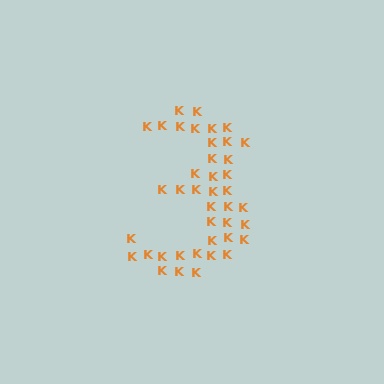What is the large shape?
The large shape is the digit 3.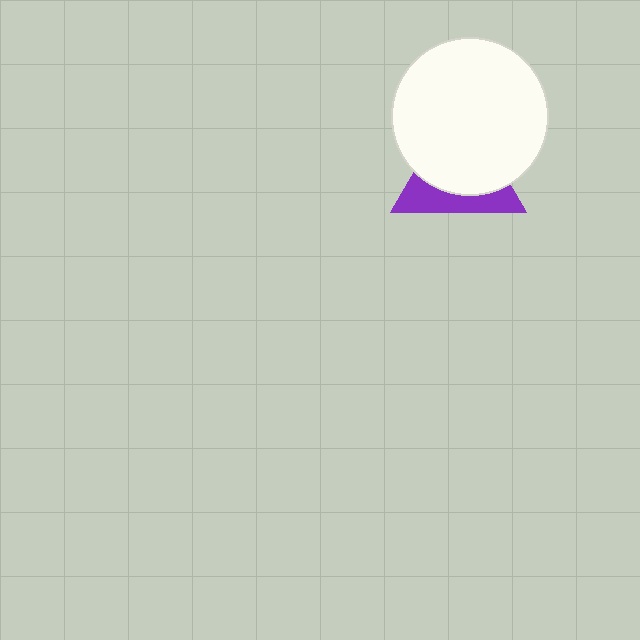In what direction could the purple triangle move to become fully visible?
The purple triangle could move down. That would shift it out from behind the white circle entirely.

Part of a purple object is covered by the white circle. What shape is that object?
It is a triangle.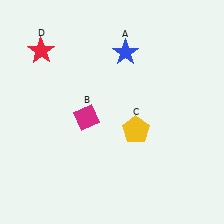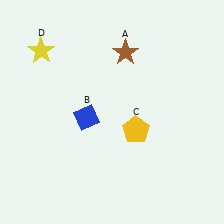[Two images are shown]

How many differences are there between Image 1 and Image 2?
There are 3 differences between the two images.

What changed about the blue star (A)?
In Image 1, A is blue. In Image 2, it changed to brown.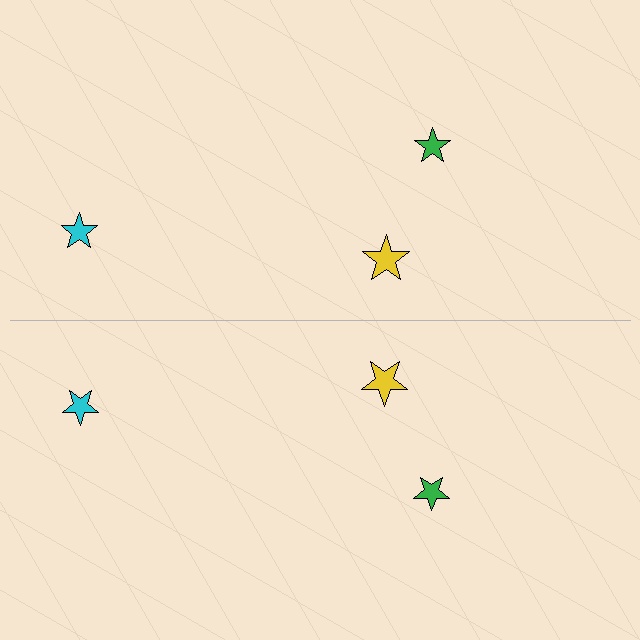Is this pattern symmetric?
Yes, this pattern has bilateral (reflection) symmetry.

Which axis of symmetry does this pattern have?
The pattern has a horizontal axis of symmetry running through the center of the image.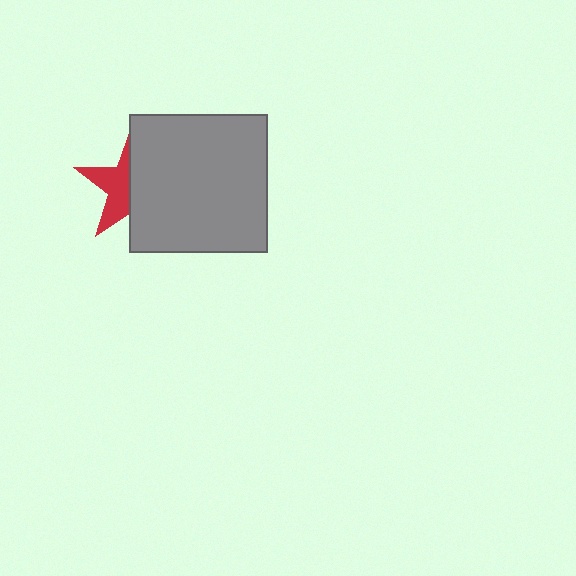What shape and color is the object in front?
The object in front is a gray square.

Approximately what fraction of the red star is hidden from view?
Roughly 55% of the red star is hidden behind the gray square.